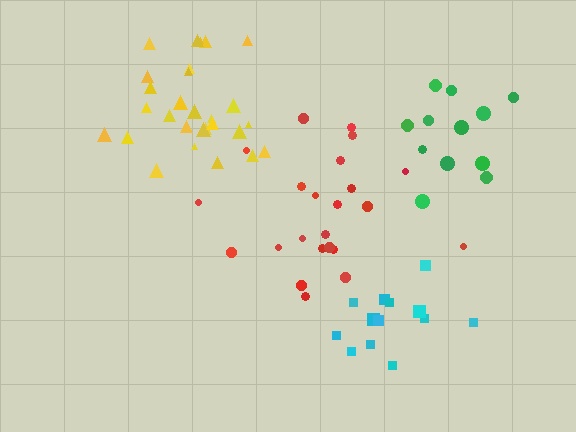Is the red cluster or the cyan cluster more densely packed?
Cyan.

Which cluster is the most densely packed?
Cyan.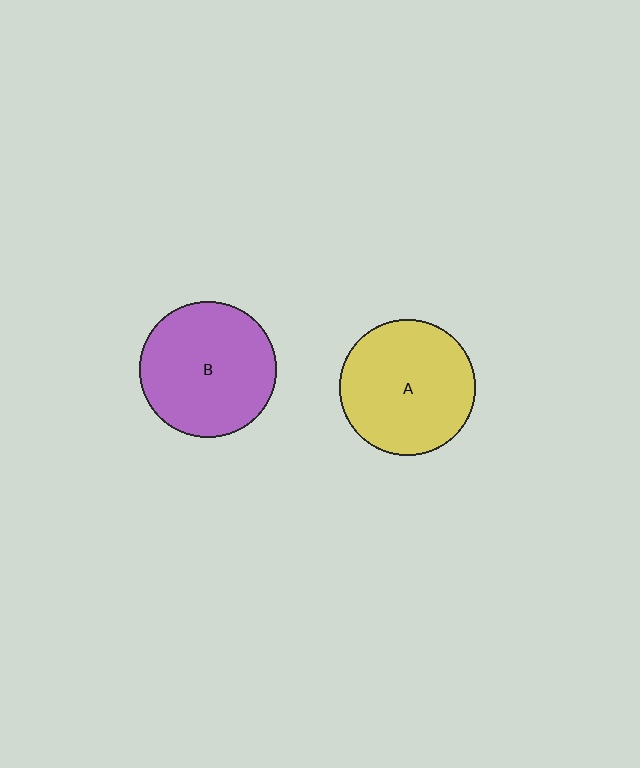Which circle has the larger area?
Circle B (purple).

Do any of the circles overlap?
No, none of the circles overlap.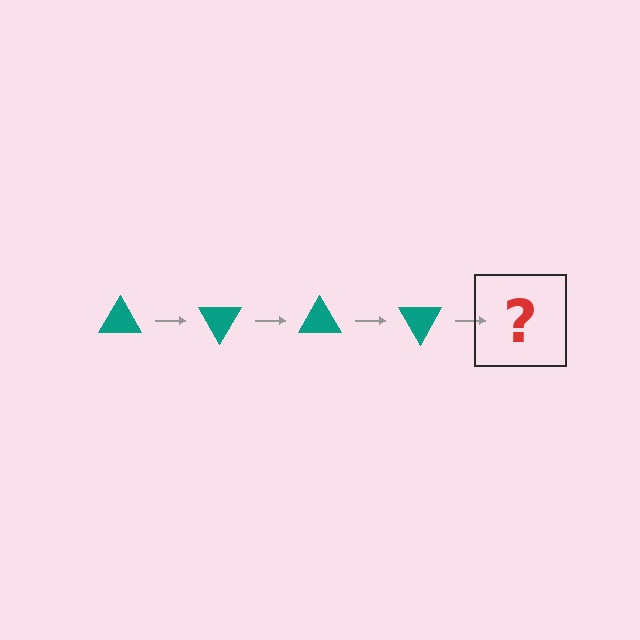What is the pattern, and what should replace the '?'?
The pattern is that the triangle rotates 60 degrees each step. The '?' should be a teal triangle rotated 240 degrees.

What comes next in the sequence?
The next element should be a teal triangle rotated 240 degrees.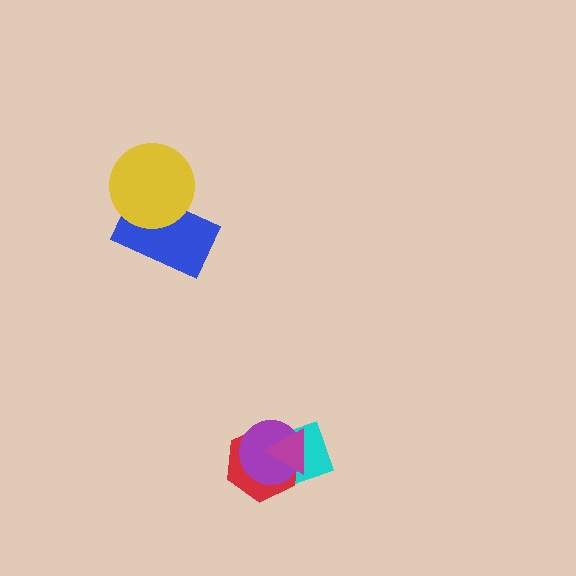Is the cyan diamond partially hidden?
Yes, it is partially covered by another shape.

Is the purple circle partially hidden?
Yes, it is partially covered by another shape.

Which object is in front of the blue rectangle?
The yellow circle is in front of the blue rectangle.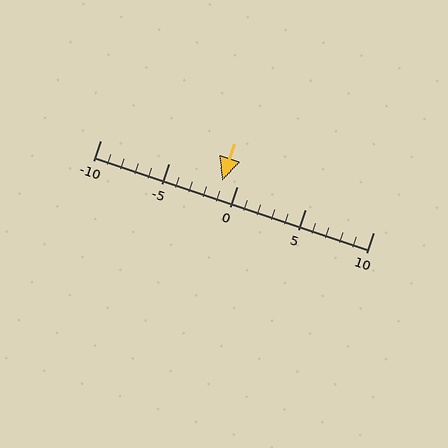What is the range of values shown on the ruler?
The ruler shows values from -10 to 10.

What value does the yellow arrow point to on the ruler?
The yellow arrow points to approximately -1.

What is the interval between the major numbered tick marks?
The major tick marks are spaced 5 units apart.